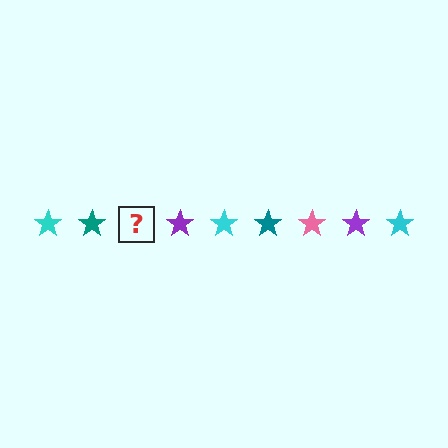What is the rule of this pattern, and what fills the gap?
The rule is that the pattern cycles through cyan, teal, pink, purple stars. The gap should be filled with a pink star.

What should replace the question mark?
The question mark should be replaced with a pink star.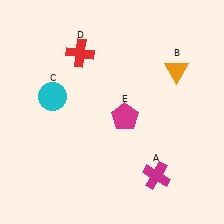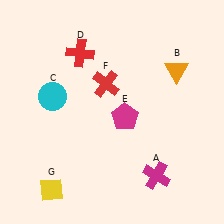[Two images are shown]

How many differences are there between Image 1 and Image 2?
There are 2 differences between the two images.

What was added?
A red cross (F), a yellow diamond (G) were added in Image 2.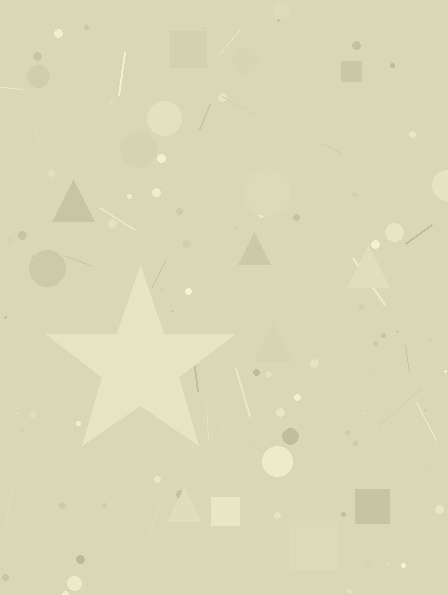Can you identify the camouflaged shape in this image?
The camouflaged shape is a star.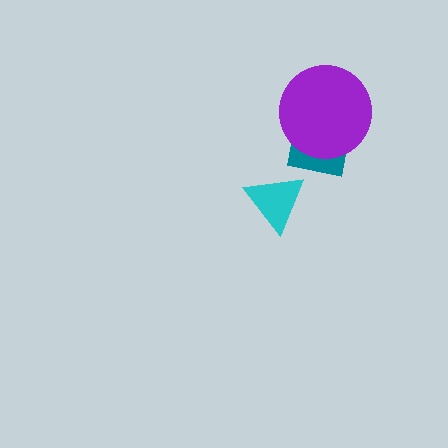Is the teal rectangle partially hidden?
Yes, it is partially covered by another shape.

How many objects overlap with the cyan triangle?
0 objects overlap with the cyan triangle.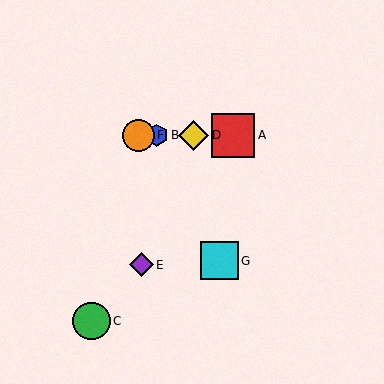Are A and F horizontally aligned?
Yes, both are at y≈135.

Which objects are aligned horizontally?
Objects A, B, D, F are aligned horizontally.